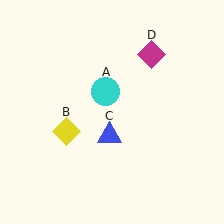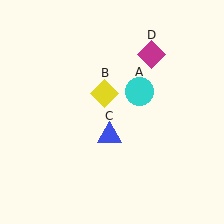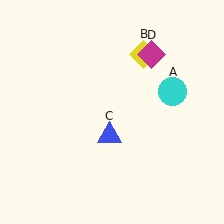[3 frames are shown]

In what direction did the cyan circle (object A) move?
The cyan circle (object A) moved right.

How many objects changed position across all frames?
2 objects changed position: cyan circle (object A), yellow diamond (object B).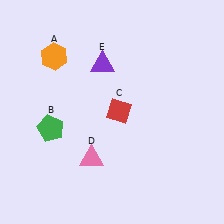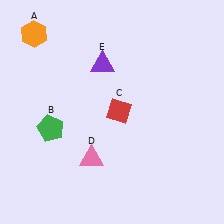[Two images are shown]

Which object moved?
The orange hexagon (A) moved up.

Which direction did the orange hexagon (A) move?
The orange hexagon (A) moved up.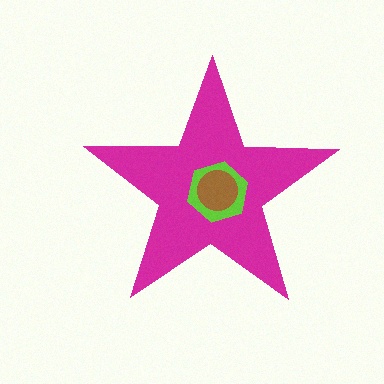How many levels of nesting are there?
3.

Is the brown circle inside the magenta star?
Yes.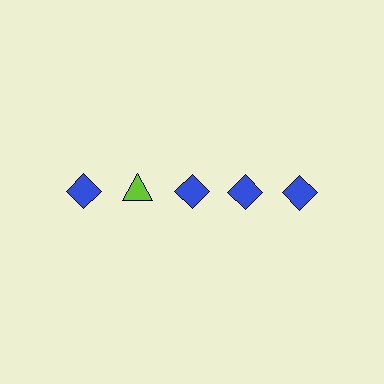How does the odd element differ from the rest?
It differs in both color (lime instead of blue) and shape (triangle instead of diamond).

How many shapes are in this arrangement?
There are 5 shapes arranged in a grid pattern.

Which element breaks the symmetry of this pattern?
The lime triangle in the top row, second from left column breaks the symmetry. All other shapes are blue diamonds.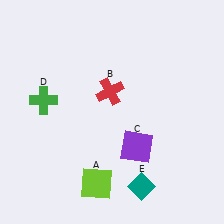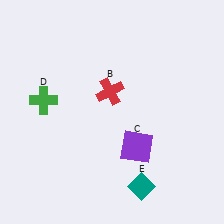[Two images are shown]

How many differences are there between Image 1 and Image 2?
There is 1 difference between the two images.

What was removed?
The lime square (A) was removed in Image 2.